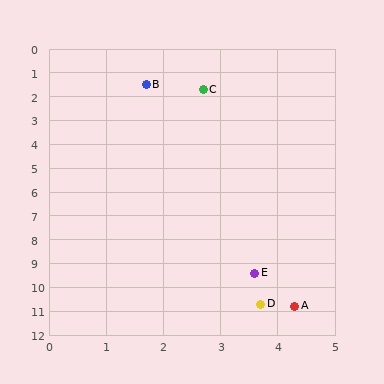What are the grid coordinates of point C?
Point C is at approximately (2.7, 1.7).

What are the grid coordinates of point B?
Point B is at approximately (1.7, 1.5).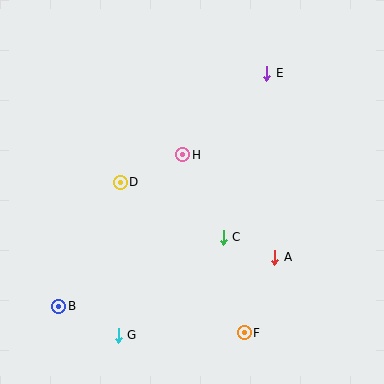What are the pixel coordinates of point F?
Point F is at (244, 333).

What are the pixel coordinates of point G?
Point G is at (118, 335).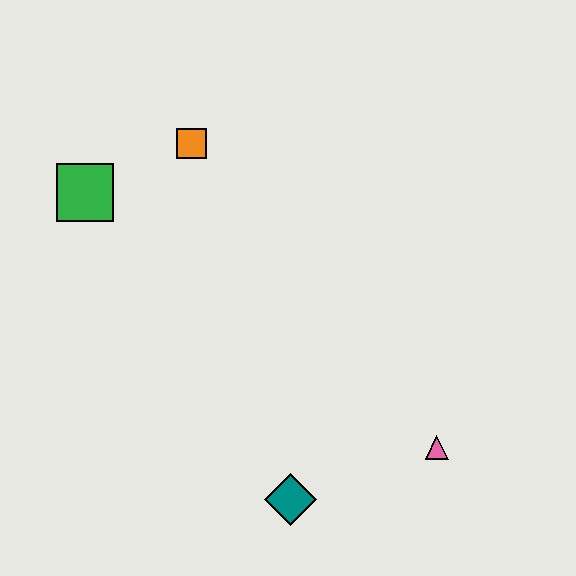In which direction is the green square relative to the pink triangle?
The green square is to the left of the pink triangle.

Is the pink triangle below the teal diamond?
No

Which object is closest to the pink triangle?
The teal diamond is closest to the pink triangle.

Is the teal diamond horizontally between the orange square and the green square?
No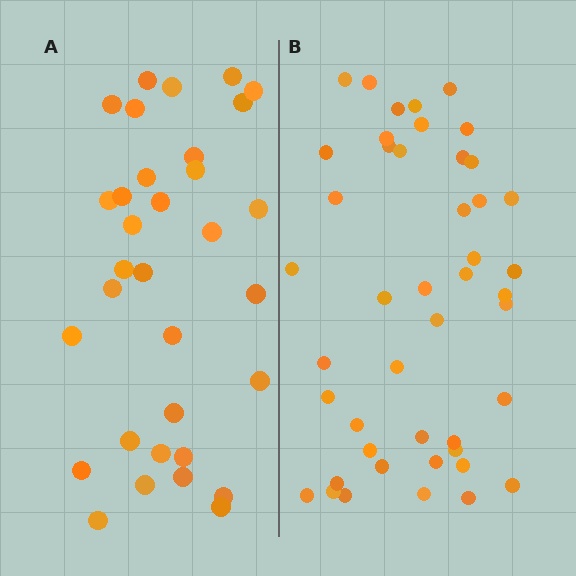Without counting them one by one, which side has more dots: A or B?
Region B (the right region) has more dots.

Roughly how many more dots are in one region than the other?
Region B has roughly 12 or so more dots than region A.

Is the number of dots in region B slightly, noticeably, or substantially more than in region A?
Region B has noticeably more, but not dramatically so. The ratio is roughly 1.4 to 1.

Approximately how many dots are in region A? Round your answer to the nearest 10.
About 30 dots. (The exact count is 33, which rounds to 30.)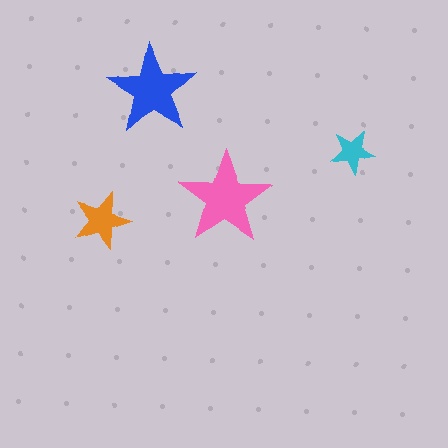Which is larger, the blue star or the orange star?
The blue one.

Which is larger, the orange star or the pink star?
The pink one.